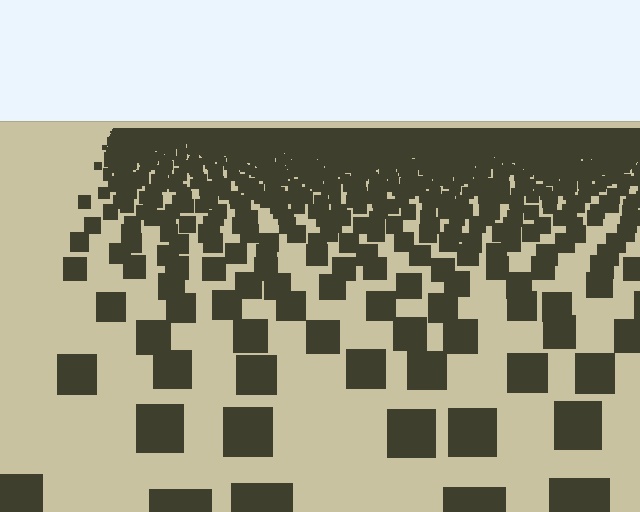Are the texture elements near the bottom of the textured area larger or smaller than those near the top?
Larger. Near the bottom, elements are closer to the viewer and appear at a bigger on-screen size.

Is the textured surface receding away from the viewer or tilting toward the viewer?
The surface is receding away from the viewer. Texture elements get smaller and denser toward the top.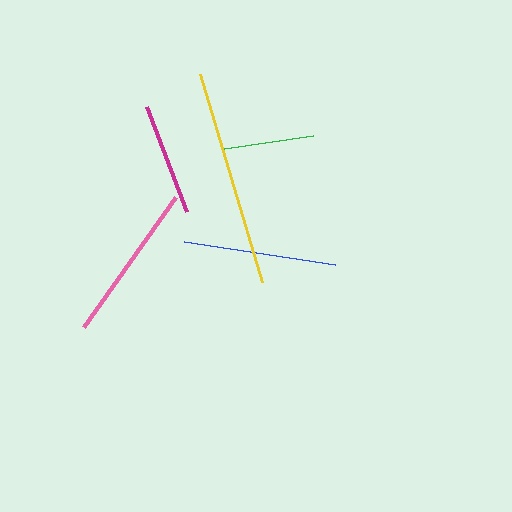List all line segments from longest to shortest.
From longest to shortest: yellow, pink, blue, magenta, green.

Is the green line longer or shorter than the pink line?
The pink line is longer than the green line.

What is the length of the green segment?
The green segment is approximately 90 pixels long.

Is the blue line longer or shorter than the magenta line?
The blue line is longer than the magenta line.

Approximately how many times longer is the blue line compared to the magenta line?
The blue line is approximately 1.4 times the length of the magenta line.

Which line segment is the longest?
The yellow line is the longest at approximately 218 pixels.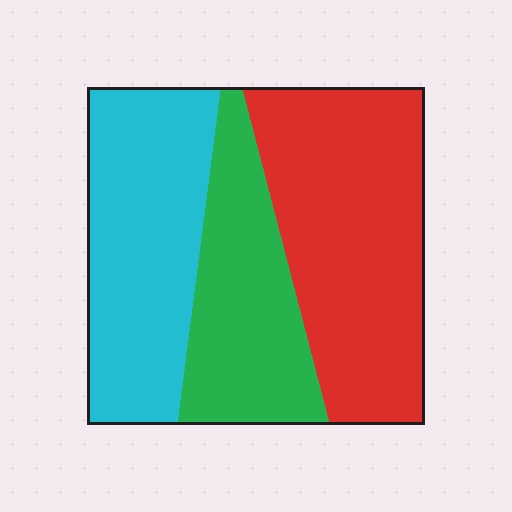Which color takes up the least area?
Green, at roughly 25%.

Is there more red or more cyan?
Red.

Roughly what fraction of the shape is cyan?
Cyan covers around 35% of the shape.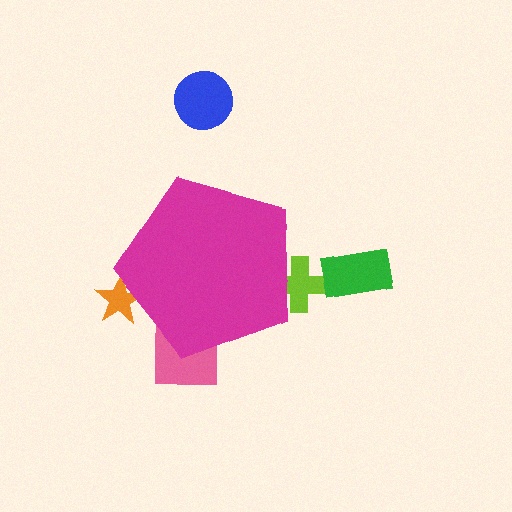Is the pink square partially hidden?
Yes, the pink square is partially hidden behind the magenta pentagon.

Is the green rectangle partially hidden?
No, the green rectangle is fully visible.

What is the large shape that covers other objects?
A magenta pentagon.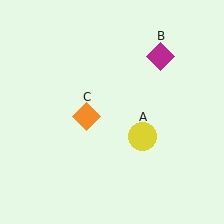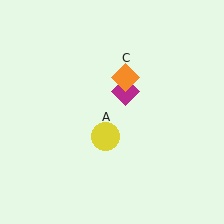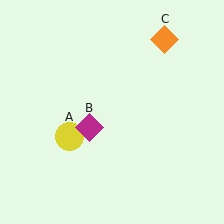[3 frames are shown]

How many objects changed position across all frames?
3 objects changed position: yellow circle (object A), magenta diamond (object B), orange diamond (object C).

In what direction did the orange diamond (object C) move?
The orange diamond (object C) moved up and to the right.